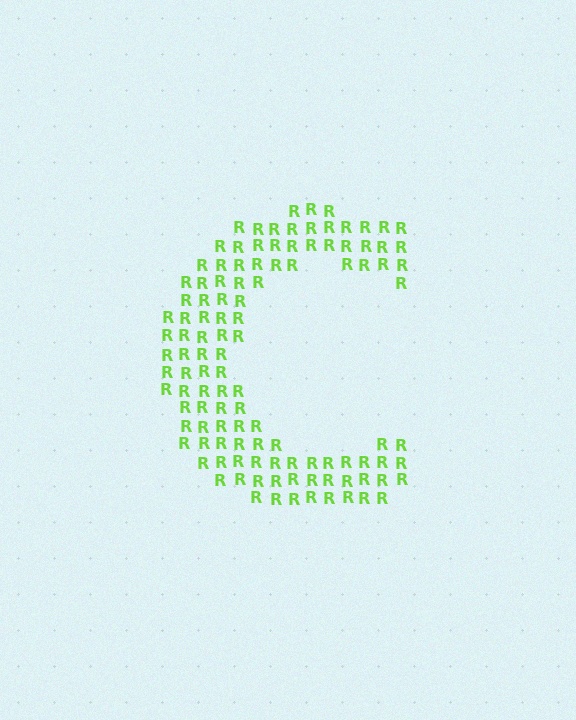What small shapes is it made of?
It is made of small letter R's.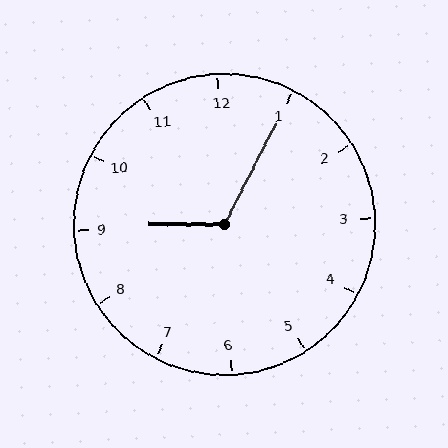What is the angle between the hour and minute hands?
Approximately 118 degrees.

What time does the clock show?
9:05.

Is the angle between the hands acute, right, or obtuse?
It is obtuse.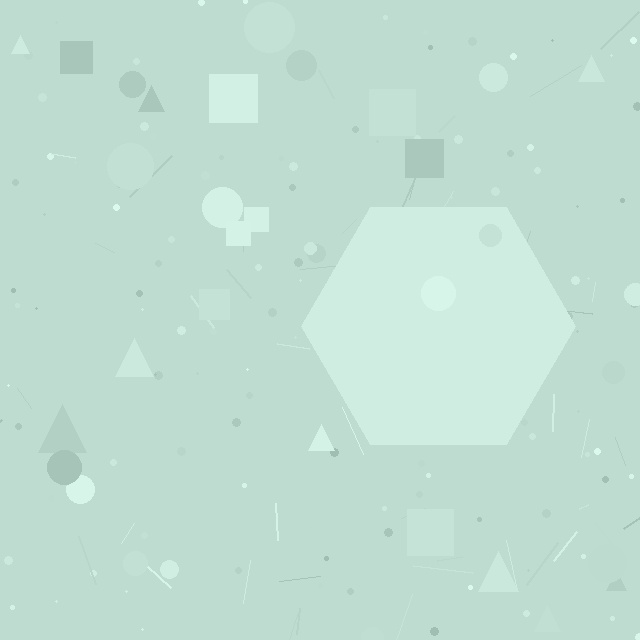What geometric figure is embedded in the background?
A hexagon is embedded in the background.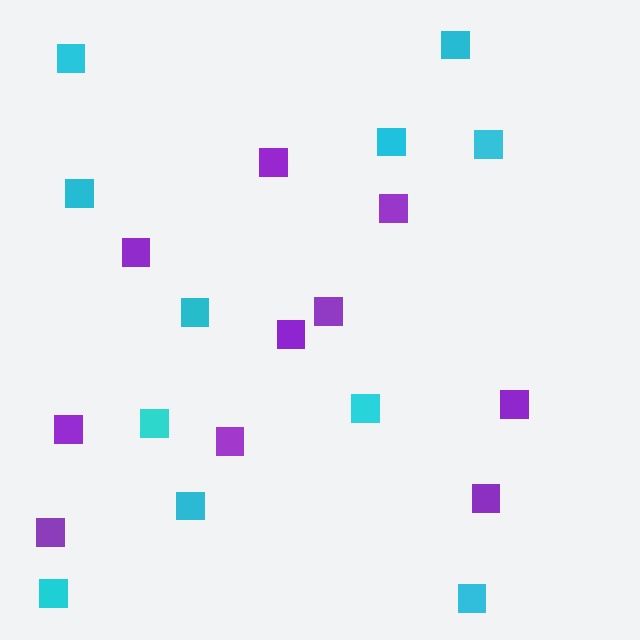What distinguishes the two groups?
There are 2 groups: one group of cyan squares (11) and one group of purple squares (10).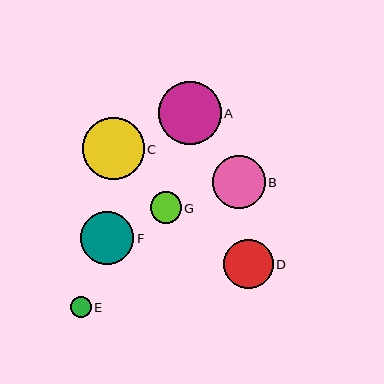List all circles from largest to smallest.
From largest to smallest: A, C, F, B, D, G, E.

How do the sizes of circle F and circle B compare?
Circle F and circle B are approximately the same size.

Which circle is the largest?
Circle A is the largest with a size of approximately 63 pixels.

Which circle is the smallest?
Circle E is the smallest with a size of approximately 21 pixels.